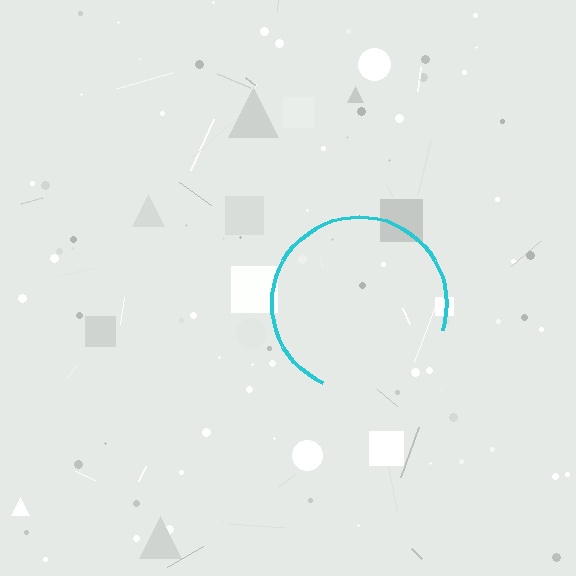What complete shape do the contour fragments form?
The contour fragments form a circle.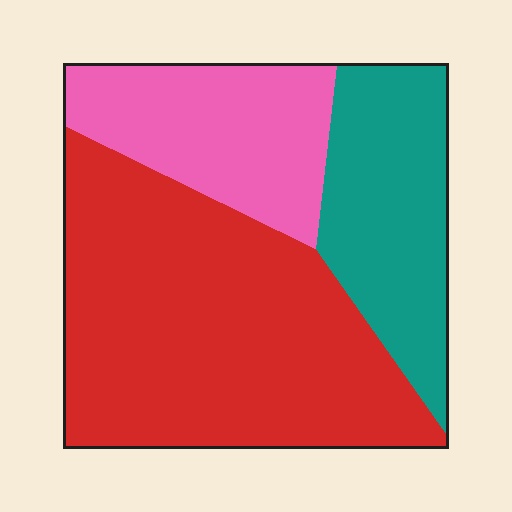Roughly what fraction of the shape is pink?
Pink takes up about one fifth (1/5) of the shape.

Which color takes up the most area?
Red, at roughly 55%.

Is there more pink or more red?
Red.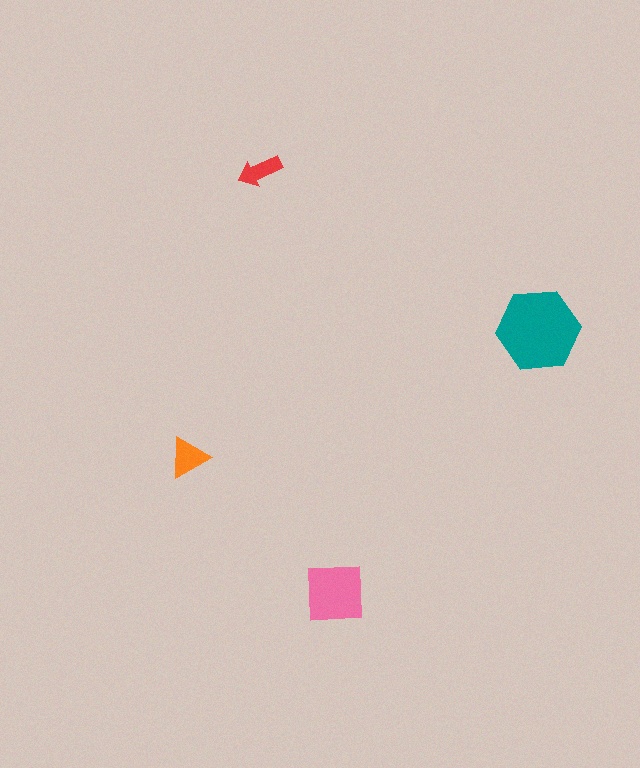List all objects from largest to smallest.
The teal hexagon, the pink square, the orange triangle, the red arrow.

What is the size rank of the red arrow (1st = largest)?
4th.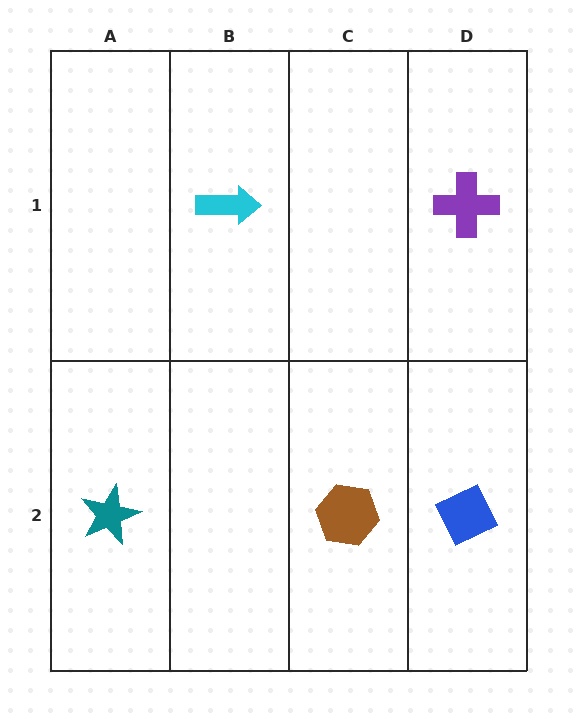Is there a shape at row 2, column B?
No, that cell is empty.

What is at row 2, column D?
A blue diamond.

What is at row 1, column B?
A cyan arrow.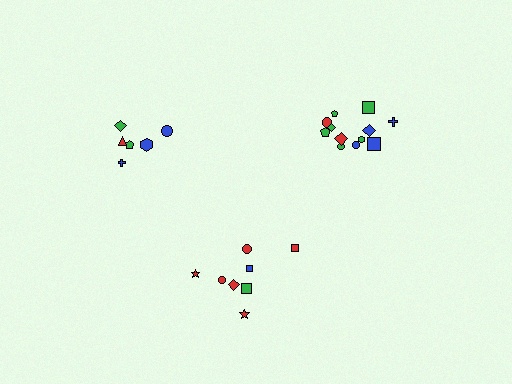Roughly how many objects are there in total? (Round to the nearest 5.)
Roughly 25 objects in total.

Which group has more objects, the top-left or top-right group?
The top-right group.